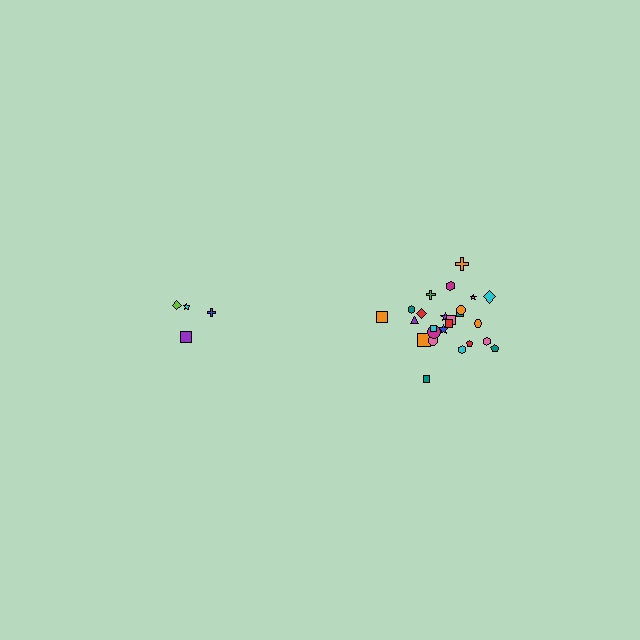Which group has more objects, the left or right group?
The right group.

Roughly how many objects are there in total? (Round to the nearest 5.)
Roughly 30 objects in total.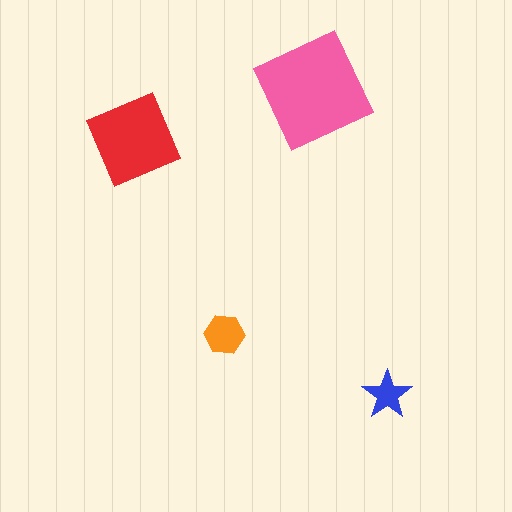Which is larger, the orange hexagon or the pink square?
The pink square.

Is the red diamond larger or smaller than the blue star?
Larger.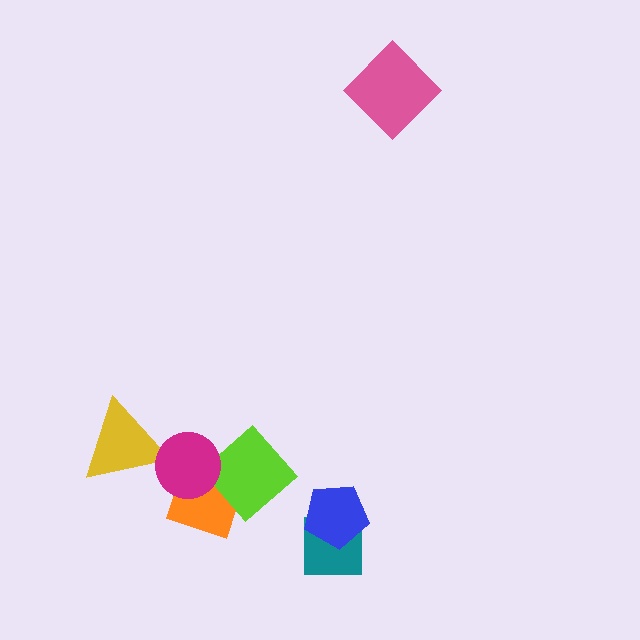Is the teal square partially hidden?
Yes, it is partially covered by another shape.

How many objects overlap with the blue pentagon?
1 object overlaps with the blue pentagon.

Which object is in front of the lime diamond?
The magenta circle is in front of the lime diamond.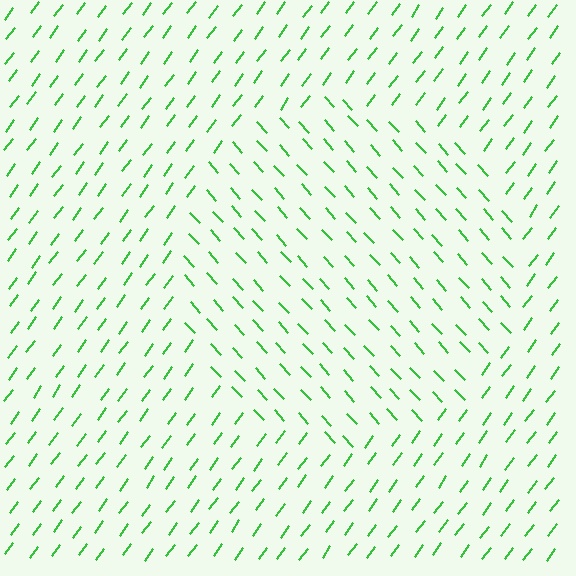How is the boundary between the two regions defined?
The boundary is defined purely by a change in line orientation (approximately 78 degrees difference). All lines are the same color and thickness.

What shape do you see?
I see a circle.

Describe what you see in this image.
The image is filled with small green line segments. A circle region in the image has lines oriented differently from the surrounding lines, creating a visible texture boundary.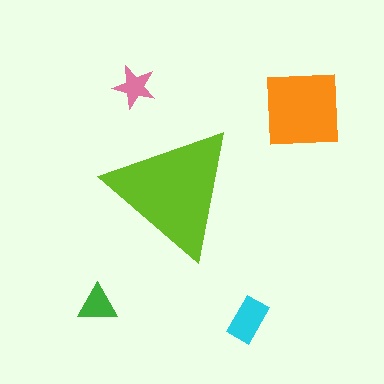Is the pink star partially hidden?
No, the pink star is fully visible.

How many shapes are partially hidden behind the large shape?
0 shapes are partially hidden.